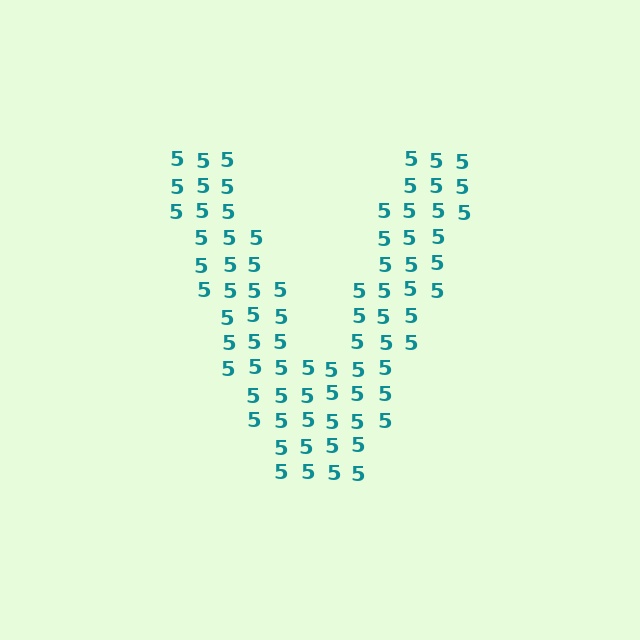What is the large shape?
The large shape is the letter V.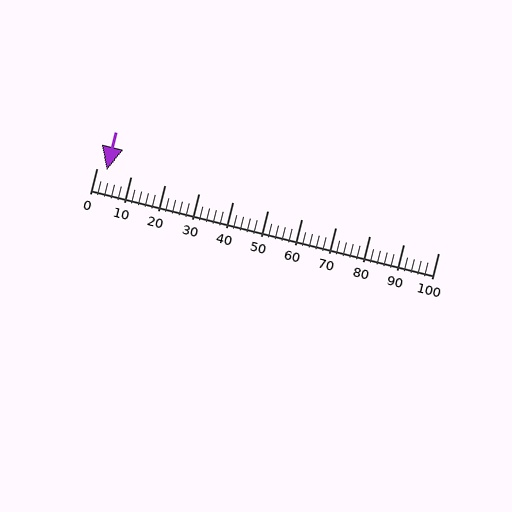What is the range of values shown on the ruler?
The ruler shows values from 0 to 100.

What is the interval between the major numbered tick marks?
The major tick marks are spaced 10 units apart.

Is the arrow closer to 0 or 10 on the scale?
The arrow is closer to 0.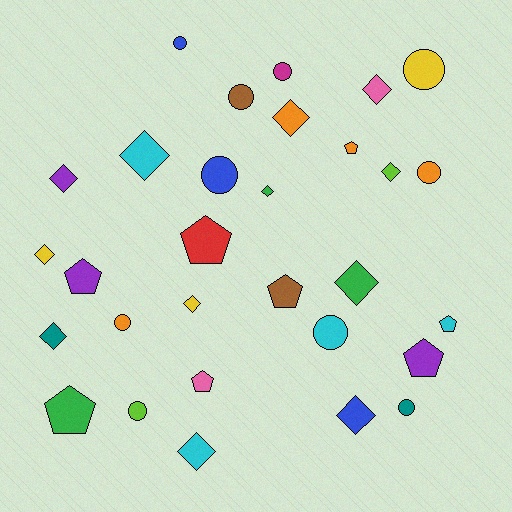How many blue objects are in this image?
There are 3 blue objects.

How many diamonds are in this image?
There are 12 diamonds.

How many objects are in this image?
There are 30 objects.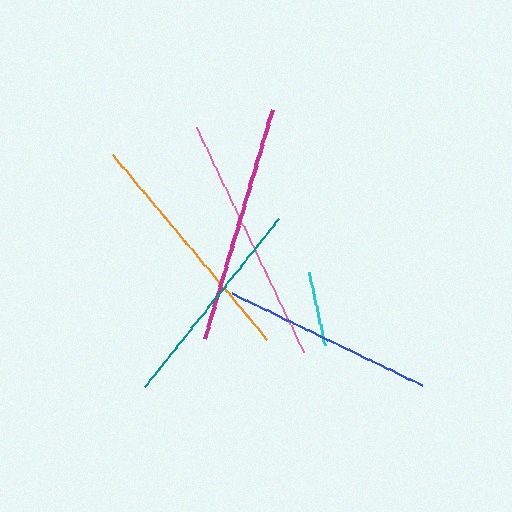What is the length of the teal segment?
The teal segment is approximately 215 pixels long.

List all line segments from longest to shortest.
From longest to shortest: pink, orange, magenta, teal, blue, cyan.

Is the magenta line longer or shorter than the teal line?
The magenta line is longer than the teal line.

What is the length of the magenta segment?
The magenta segment is approximately 238 pixels long.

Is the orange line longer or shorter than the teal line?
The orange line is longer than the teal line.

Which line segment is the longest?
The pink line is the longest at approximately 249 pixels.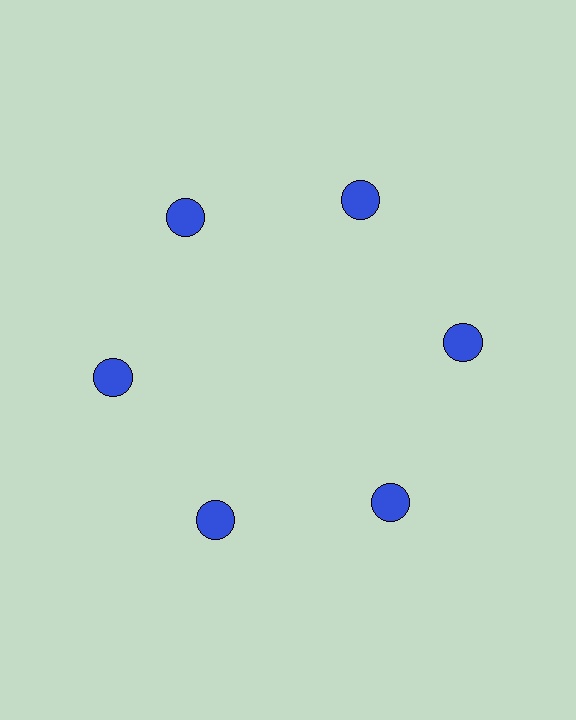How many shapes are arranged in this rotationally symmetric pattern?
There are 6 shapes, arranged in 6 groups of 1.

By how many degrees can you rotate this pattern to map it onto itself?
The pattern maps onto itself every 60 degrees of rotation.